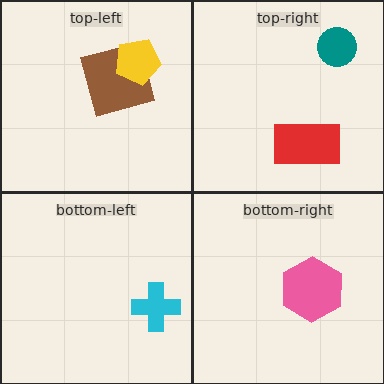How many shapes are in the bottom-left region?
1.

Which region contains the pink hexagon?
The bottom-right region.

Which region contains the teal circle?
The top-right region.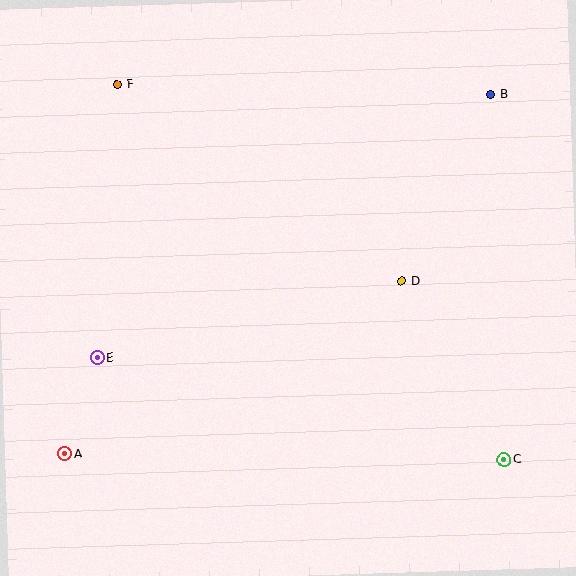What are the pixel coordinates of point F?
Point F is at (117, 85).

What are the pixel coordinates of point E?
Point E is at (97, 358).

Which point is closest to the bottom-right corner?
Point C is closest to the bottom-right corner.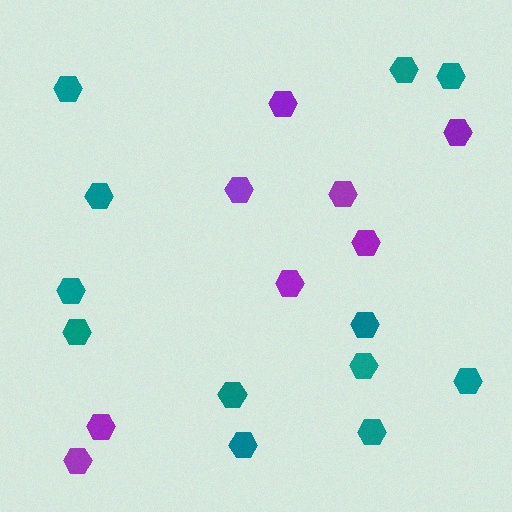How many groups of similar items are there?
There are 2 groups: one group of teal hexagons (12) and one group of purple hexagons (8).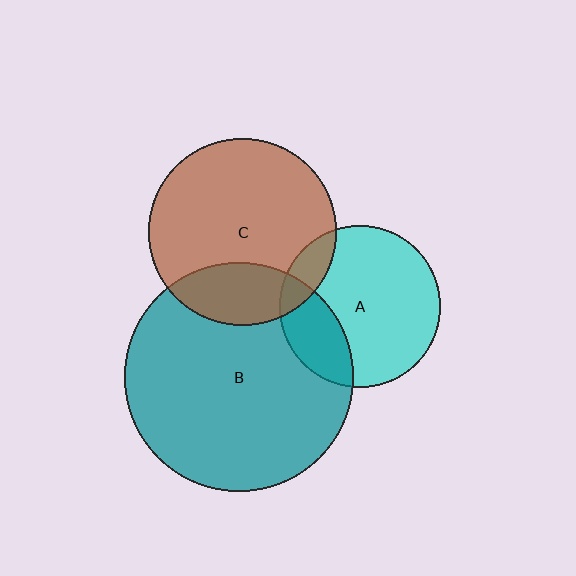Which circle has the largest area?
Circle B (teal).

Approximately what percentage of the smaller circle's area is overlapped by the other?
Approximately 10%.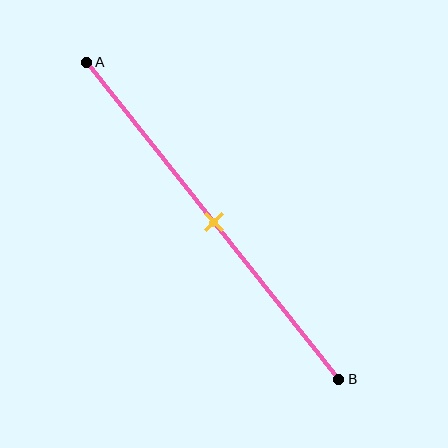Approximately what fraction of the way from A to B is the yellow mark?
The yellow mark is approximately 50% of the way from A to B.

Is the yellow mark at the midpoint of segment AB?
Yes, the mark is approximately at the midpoint.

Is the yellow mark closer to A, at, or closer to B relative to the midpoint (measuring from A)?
The yellow mark is approximately at the midpoint of segment AB.